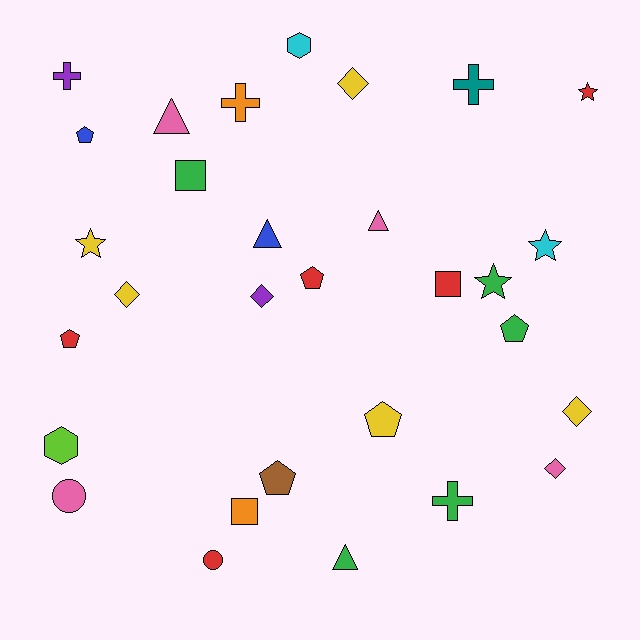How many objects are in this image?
There are 30 objects.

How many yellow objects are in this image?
There are 5 yellow objects.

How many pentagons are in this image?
There are 6 pentagons.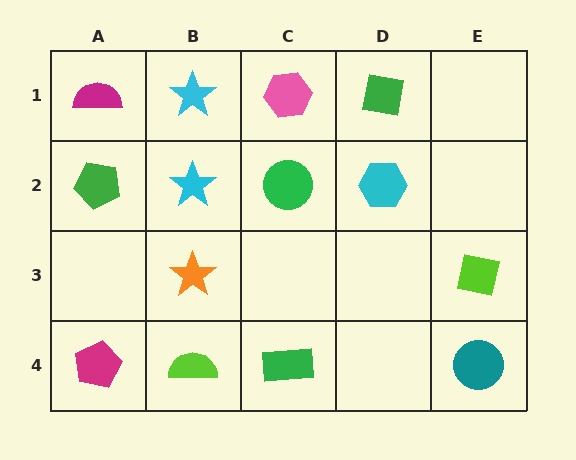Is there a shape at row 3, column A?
No, that cell is empty.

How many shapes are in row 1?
4 shapes.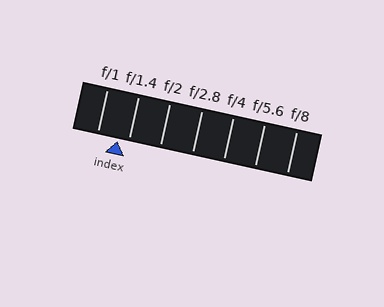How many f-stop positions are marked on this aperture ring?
There are 7 f-stop positions marked.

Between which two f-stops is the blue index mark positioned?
The index mark is between f/1 and f/1.4.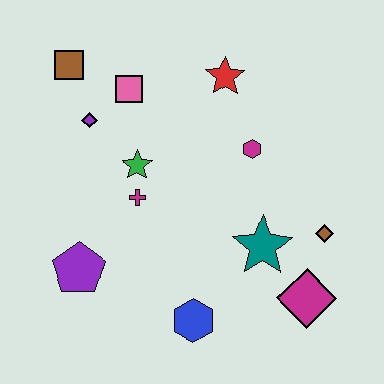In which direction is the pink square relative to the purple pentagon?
The pink square is above the purple pentagon.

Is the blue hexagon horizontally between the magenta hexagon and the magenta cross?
Yes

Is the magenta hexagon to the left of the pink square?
No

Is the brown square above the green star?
Yes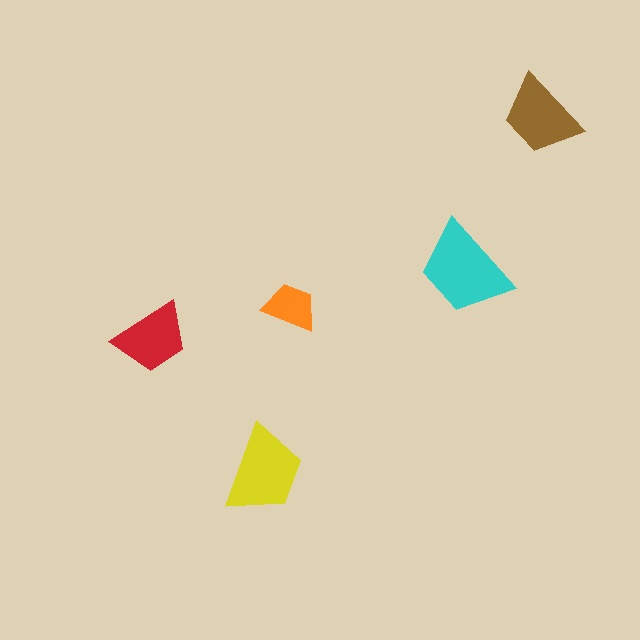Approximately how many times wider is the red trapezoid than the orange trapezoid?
About 1.5 times wider.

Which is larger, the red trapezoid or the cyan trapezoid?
The cyan one.